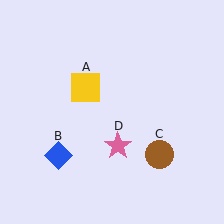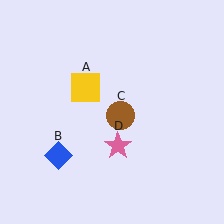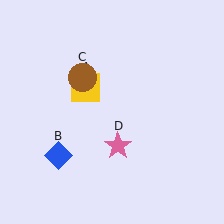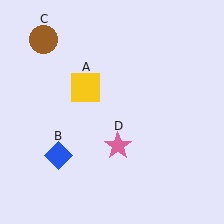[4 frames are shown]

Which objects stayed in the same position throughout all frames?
Yellow square (object A) and blue diamond (object B) and pink star (object D) remained stationary.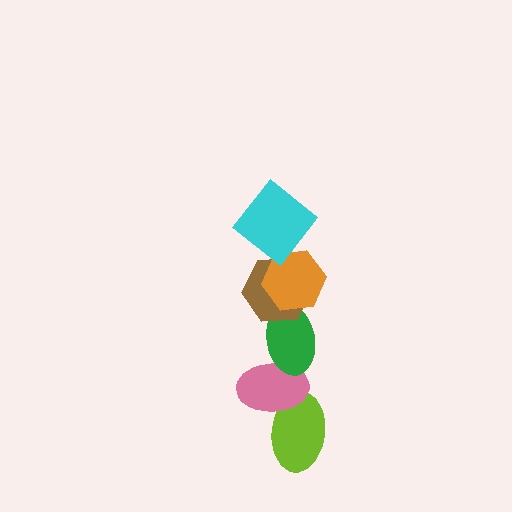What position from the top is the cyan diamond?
The cyan diamond is 1st from the top.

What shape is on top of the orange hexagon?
The cyan diamond is on top of the orange hexagon.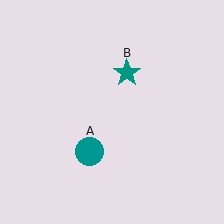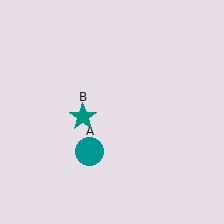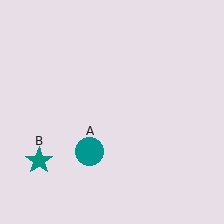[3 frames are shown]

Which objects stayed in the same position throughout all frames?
Teal circle (object A) remained stationary.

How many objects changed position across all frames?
1 object changed position: teal star (object B).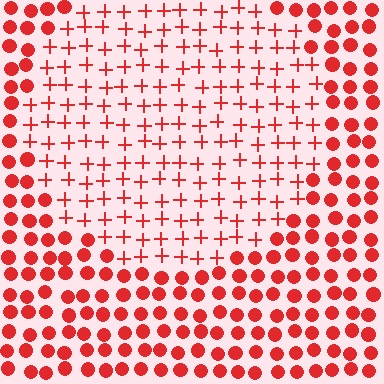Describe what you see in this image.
The image is filled with small red elements arranged in a uniform grid. A circle-shaped region contains plus signs, while the surrounding area contains circles. The boundary is defined purely by the change in element shape.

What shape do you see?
I see a circle.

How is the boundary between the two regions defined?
The boundary is defined by a change in element shape: plus signs inside vs. circles outside. All elements share the same color and spacing.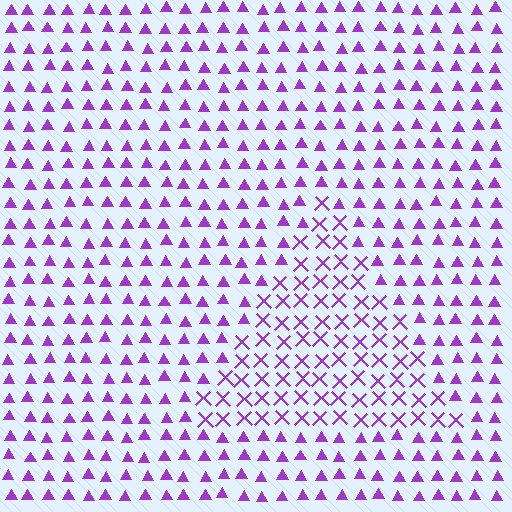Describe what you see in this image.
The image is filled with small purple elements arranged in a uniform grid. A triangle-shaped region contains X marks, while the surrounding area contains triangles. The boundary is defined purely by the change in element shape.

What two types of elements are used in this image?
The image uses X marks inside the triangle region and triangles outside it.